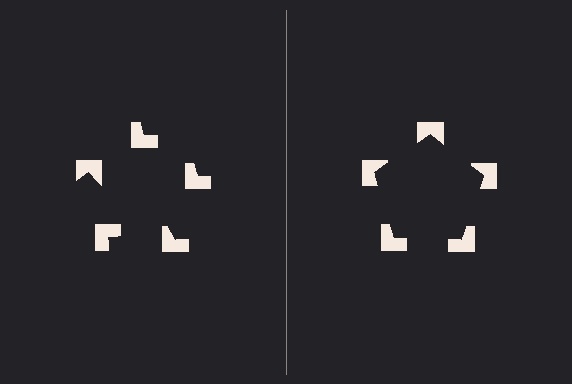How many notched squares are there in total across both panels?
10 — 5 on each side.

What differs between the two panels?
The notched squares are positioned identically on both sides; only the wedge orientations differ. On the right they align to a pentagon; on the left they are misaligned.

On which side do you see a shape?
An illusory pentagon appears on the right side. On the left side the wedge cuts are rotated, so no coherent shape forms.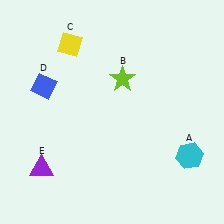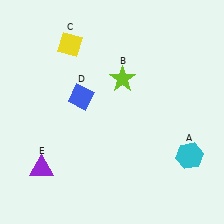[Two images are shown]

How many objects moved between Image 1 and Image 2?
1 object moved between the two images.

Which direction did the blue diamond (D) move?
The blue diamond (D) moved right.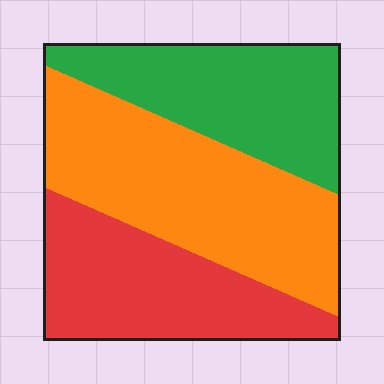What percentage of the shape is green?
Green covers 29% of the shape.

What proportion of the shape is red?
Red covers roughly 30% of the shape.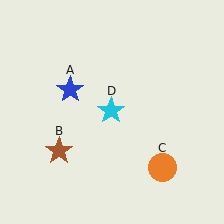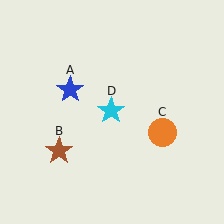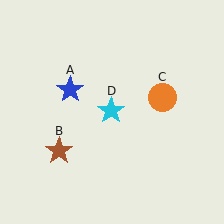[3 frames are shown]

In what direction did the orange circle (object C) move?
The orange circle (object C) moved up.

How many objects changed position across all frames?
1 object changed position: orange circle (object C).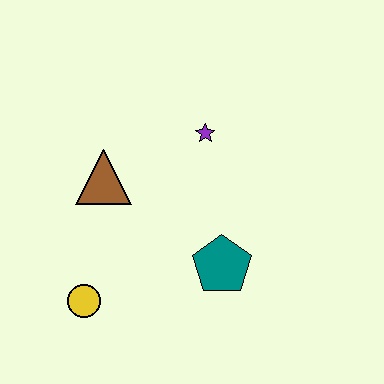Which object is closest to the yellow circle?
The brown triangle is closest to the yellow circle.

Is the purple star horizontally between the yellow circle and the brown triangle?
No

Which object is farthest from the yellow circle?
The purple star is farthest from the yellow circle.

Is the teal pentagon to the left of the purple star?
No